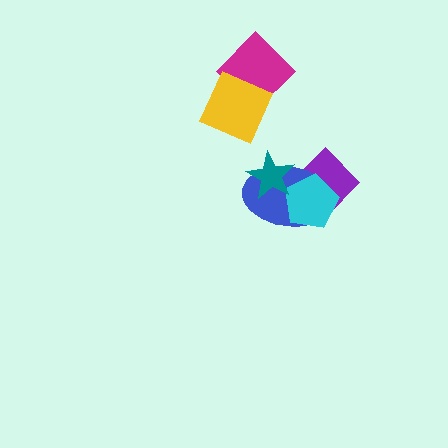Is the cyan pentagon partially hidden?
Yes, it is partially covered by another shape.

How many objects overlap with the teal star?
3 objects overlap with the teal star.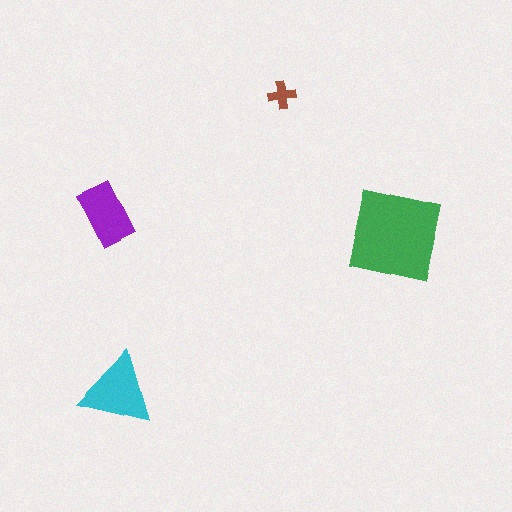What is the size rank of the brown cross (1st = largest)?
4th.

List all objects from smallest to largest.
The brown cross, the purple rectangle, the cyan triangle, the green square.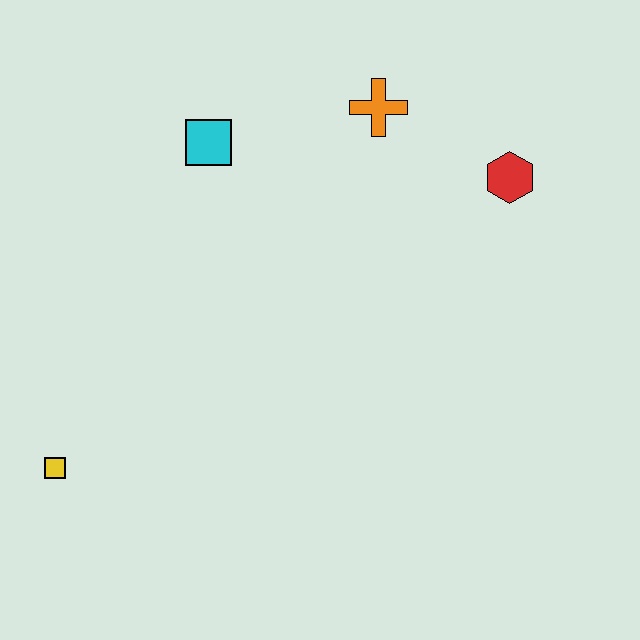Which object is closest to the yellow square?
The cyan square is closest to the yellow square.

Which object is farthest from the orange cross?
The yellow square is farthest from the orange cross.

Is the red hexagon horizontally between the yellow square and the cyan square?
No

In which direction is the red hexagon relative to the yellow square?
The red hexagon is to the right of the yellow square.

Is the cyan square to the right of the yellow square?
Yes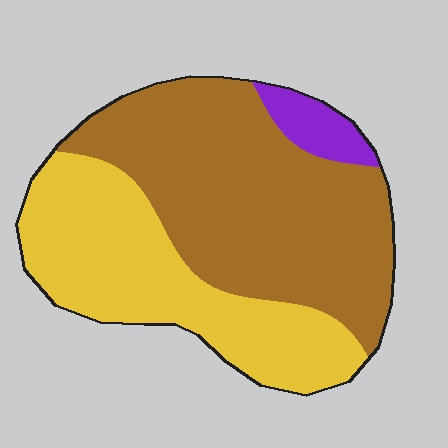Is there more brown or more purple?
Brown.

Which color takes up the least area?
Purple, at roughly 5%.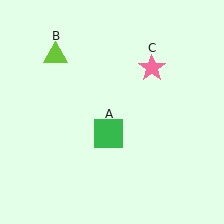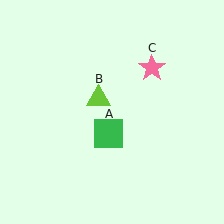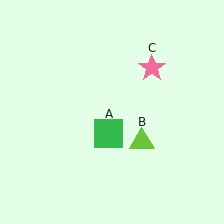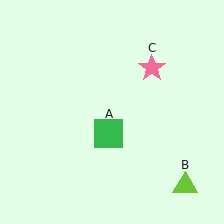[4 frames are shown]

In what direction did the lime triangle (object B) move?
The lime triangle (object B) moved down and to the right.